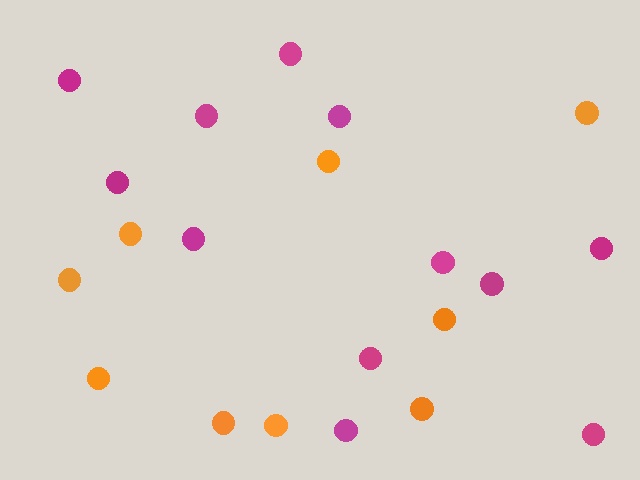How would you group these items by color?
There are 2 groups: one group of magenta circles (12) and one group of orange circles (9).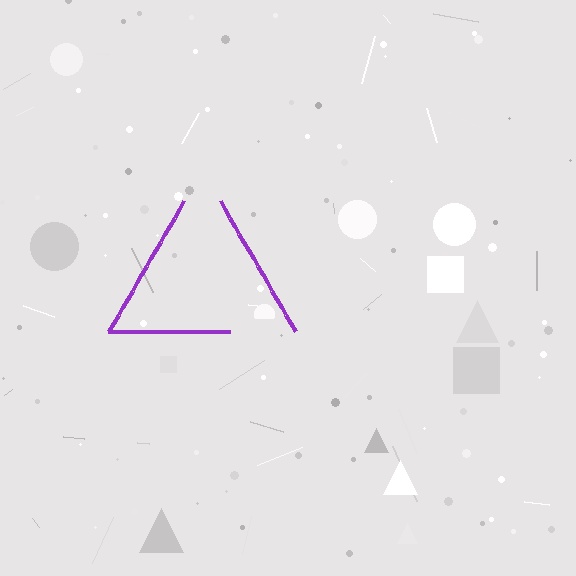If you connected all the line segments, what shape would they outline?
They would outline a triangle.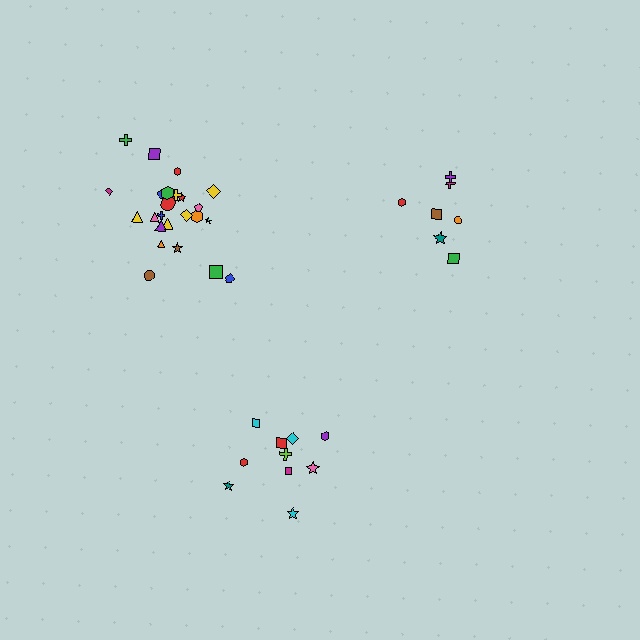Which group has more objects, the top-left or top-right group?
The top-left group.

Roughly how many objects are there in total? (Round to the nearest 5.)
Roughly 40 objects in total.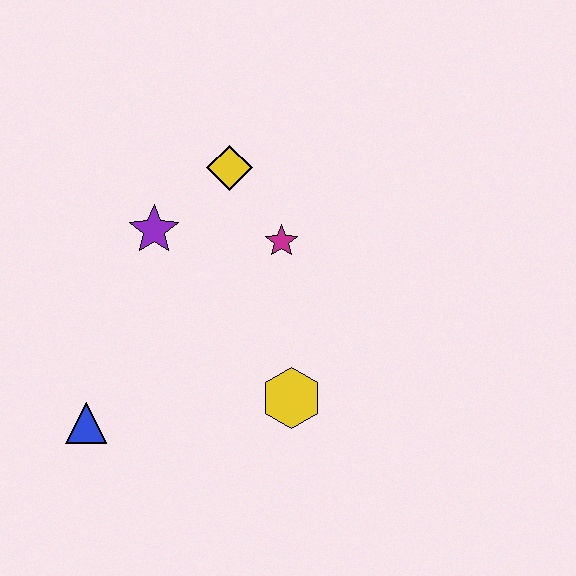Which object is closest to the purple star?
The yellow diamond is closest to the purple star.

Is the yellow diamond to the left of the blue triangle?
No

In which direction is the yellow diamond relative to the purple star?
The yellow diamond is to the right of the purple star.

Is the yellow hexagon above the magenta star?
No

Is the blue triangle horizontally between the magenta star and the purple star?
No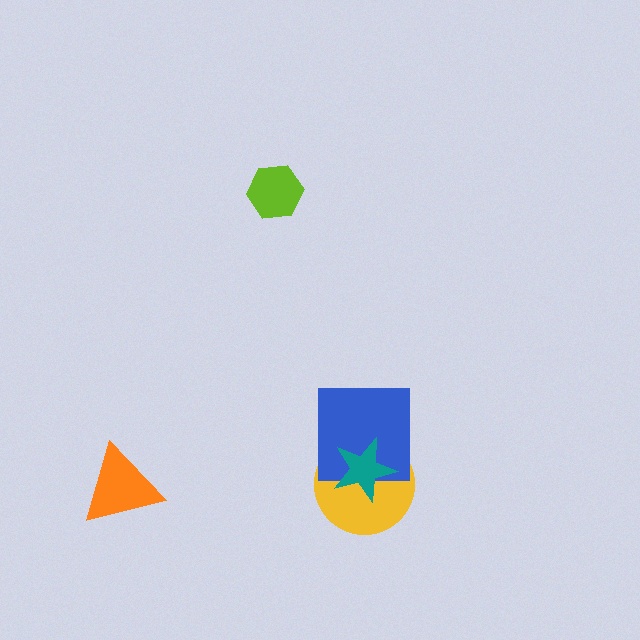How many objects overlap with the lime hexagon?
0 objects overlap with the lime hexagon.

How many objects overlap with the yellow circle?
2 objects overlap with the yellow circle.